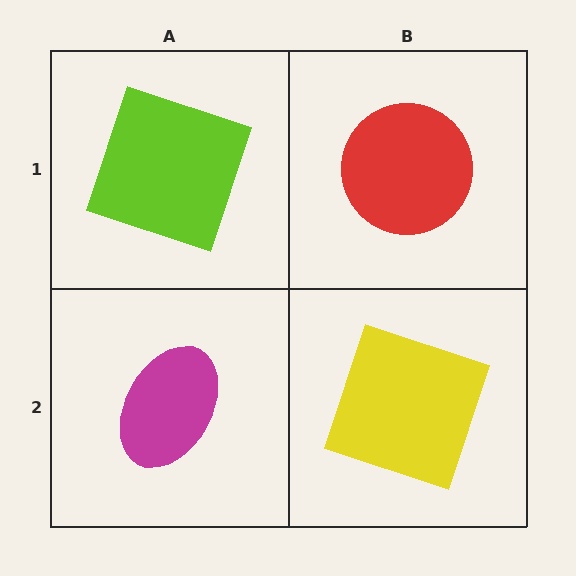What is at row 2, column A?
A magenta ellipse.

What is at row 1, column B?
A red circle.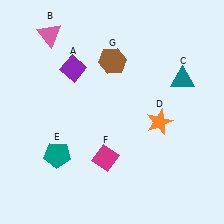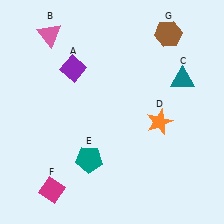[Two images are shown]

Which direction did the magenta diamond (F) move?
The magenta diamond (F) moved left.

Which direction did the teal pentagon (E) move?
The teal pentagon (E) moved right.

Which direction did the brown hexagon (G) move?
The brown hexagon (G) moved right.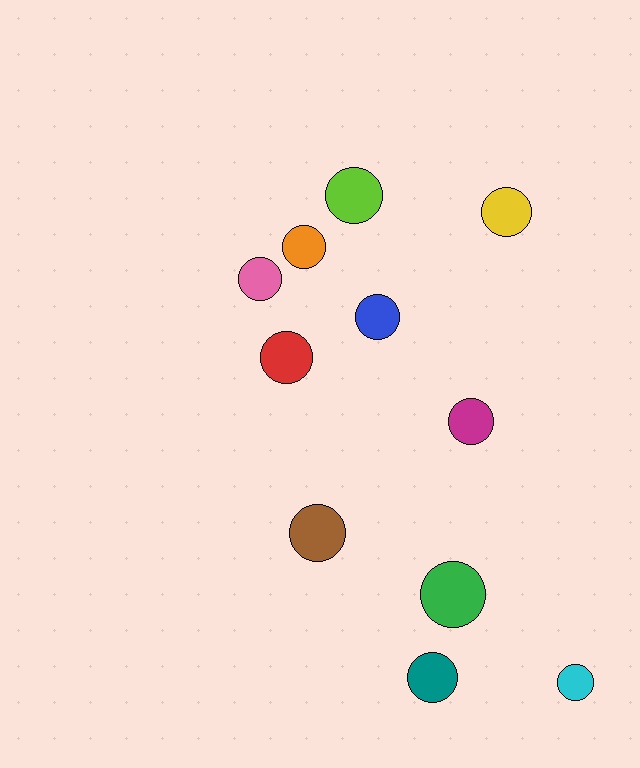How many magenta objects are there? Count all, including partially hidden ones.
There is 1 magenta object.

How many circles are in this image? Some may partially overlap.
There are 11 circles.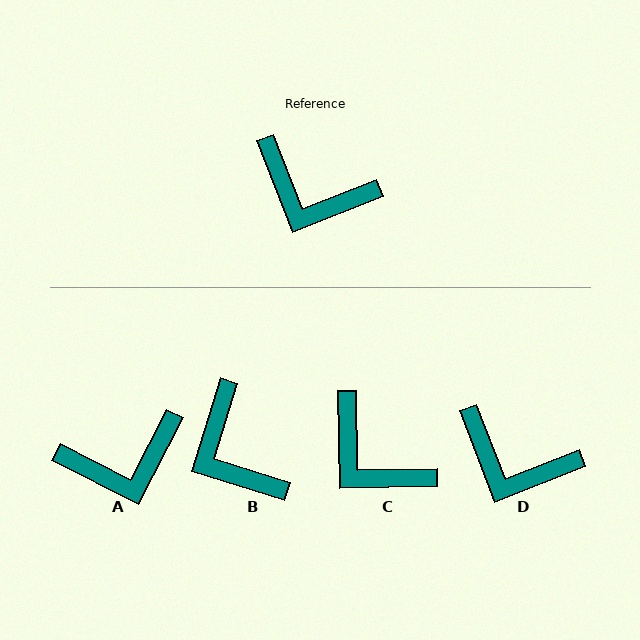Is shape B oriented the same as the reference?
No, it is off by about 38 degrees.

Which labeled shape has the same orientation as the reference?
D.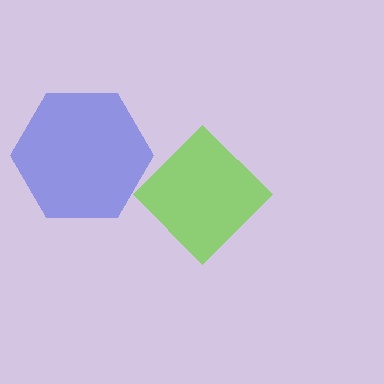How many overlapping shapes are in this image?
There are 2 overlapping shapes in the image.